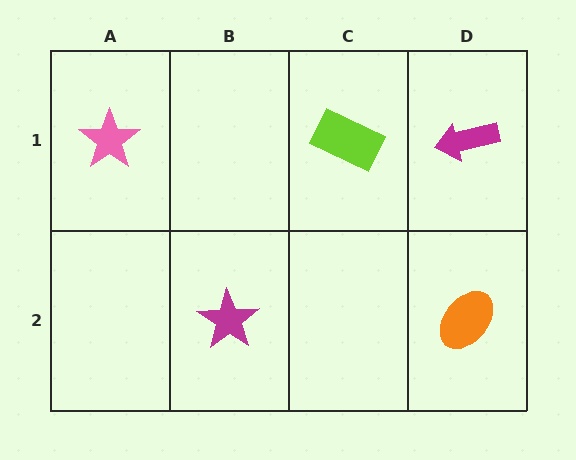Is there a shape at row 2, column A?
No, that cell is empty.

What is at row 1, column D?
A magenta arrow.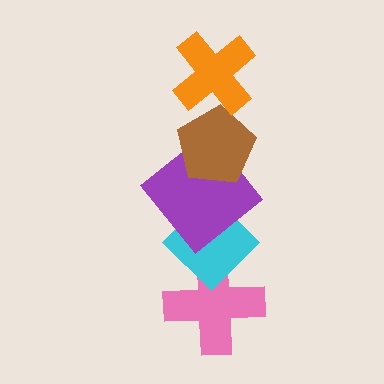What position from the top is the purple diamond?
The purple diamond is 3rd from the top.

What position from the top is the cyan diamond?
The cyan diamond is 4th from the top.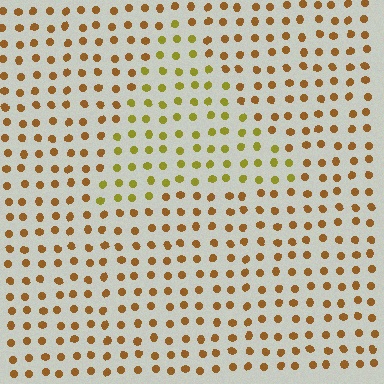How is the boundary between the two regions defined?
The boundary is defined purely by a slight shift in hue (about 32 degrees). Spacing, size, and orientation are identical on both sides.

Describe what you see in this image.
The image is filled with small brown elements in a uniform arrangement. A triangle-shaped region is visible where the elements are tinted to a slightly different hue, forming a subtle color boundary.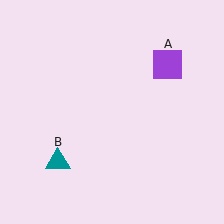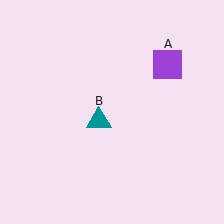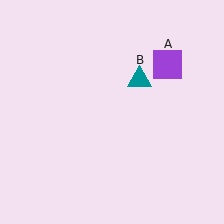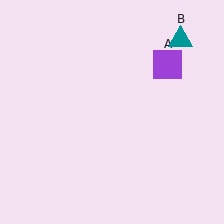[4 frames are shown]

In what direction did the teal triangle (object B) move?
The teal triangle (object B) moved up and to the right.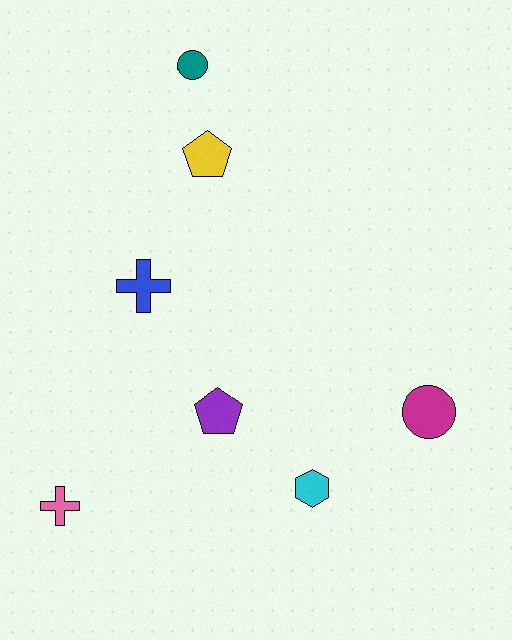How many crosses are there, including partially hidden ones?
There are 2 crosses.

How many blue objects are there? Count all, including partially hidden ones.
There is 1 blue object.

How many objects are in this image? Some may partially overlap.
There are 7 objects.